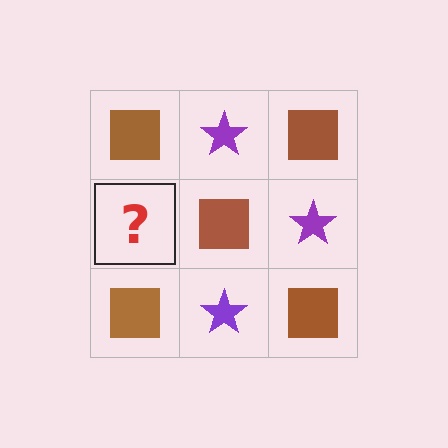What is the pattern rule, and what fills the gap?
The rule is that it alternates brown square and purple star in a checkerboard pattern. The gap should be filled with a purple star.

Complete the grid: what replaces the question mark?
The question mark should be replaced with a purple star.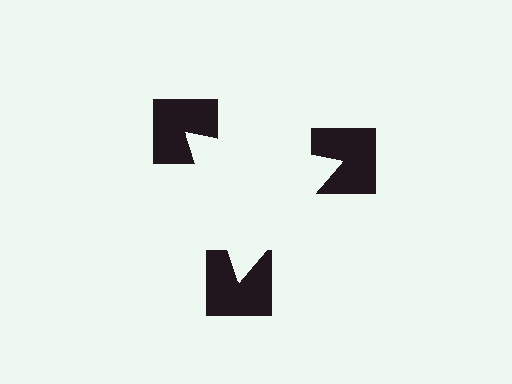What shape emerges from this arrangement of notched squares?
An illusory triangle — its edges are inferred from the aligned wedge cuts in the notched squares, not physically drawn.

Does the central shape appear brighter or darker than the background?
It typically appears slightly brighter than the background, even though no actual brightness change is drawn.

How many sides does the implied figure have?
3 sides.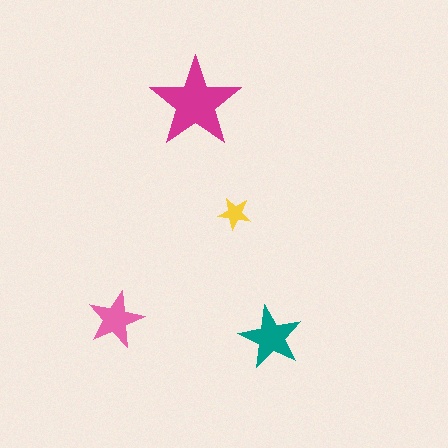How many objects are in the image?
There are 4 objects in the image.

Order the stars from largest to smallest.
the magenta one, the teal one, the pink one, the yellow one.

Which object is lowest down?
The teal star is bottommost.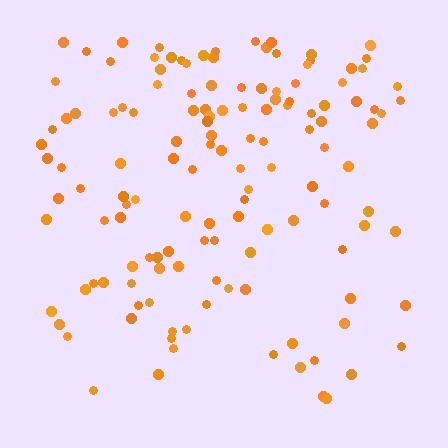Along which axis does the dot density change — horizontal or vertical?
Vertical.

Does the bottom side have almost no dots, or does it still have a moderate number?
Still a moderate number, just noticeably fewer than the top.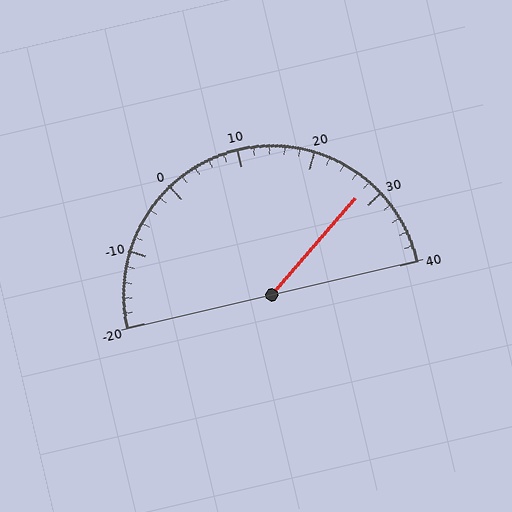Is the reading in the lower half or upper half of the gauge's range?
The reading is in the upper half of the range (-20 to 40).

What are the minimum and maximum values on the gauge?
The gauge ranges from -20 to 40.